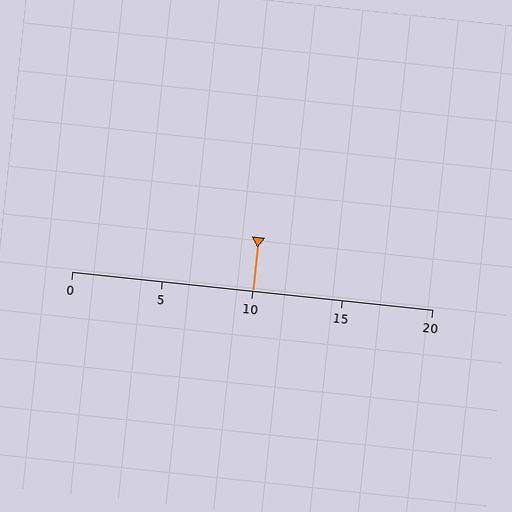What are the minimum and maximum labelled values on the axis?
The axis runs from 0 to 20.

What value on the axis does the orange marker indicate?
The marker indicates approximately 10.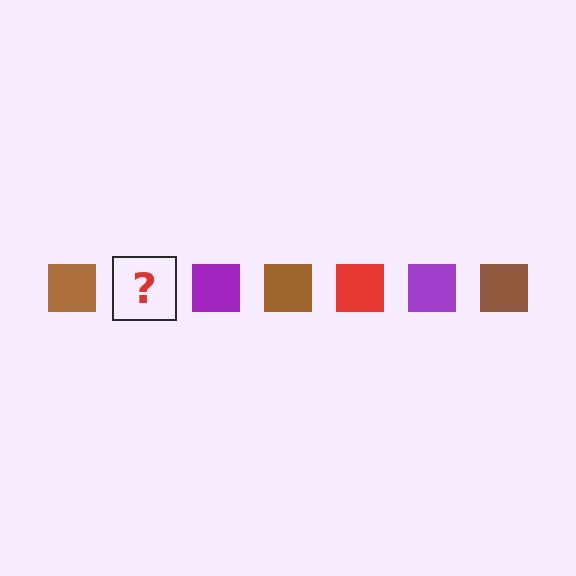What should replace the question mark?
The question mark should be replaced with a red square.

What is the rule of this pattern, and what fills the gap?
The rule is that the pattern cycles through brown, red, purple squares. The gap should be filled with a red square.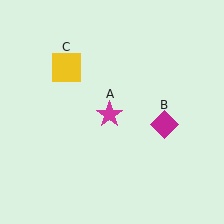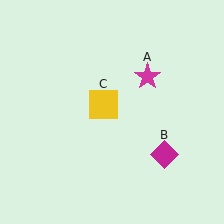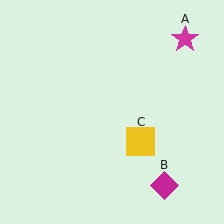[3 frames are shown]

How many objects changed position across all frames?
3 objects changed position: magenta star (object A), magenta diamond (object B), yellow square (object C).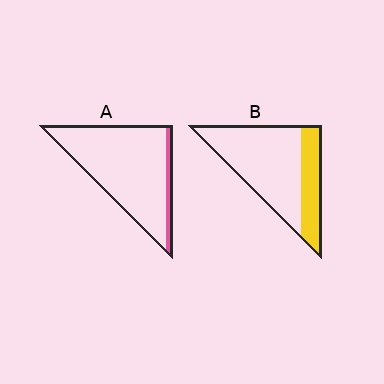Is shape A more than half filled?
No.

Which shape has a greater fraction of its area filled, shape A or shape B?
Shape B.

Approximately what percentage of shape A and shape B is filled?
A is approximately 10% and B is approximately 30%.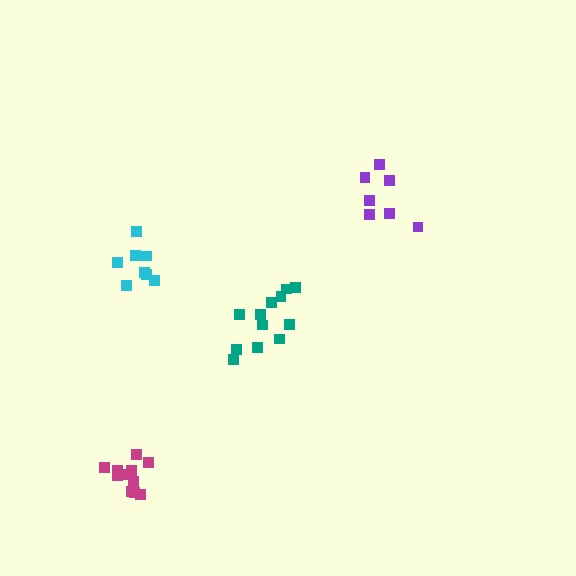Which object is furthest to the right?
The purple cluster is rightmost.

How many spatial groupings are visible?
There are 4 spatial groupings.